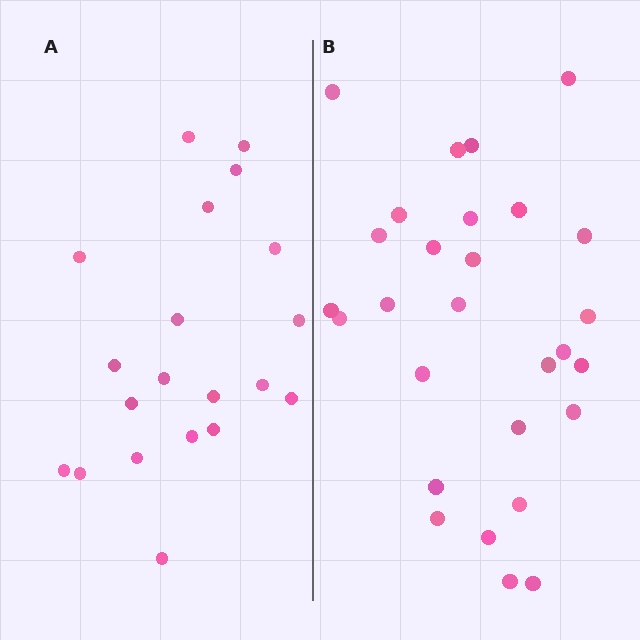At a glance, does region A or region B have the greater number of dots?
Region B (the right region) has more dots.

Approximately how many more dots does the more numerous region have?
Region B has roughly 8 or so more dots than region A.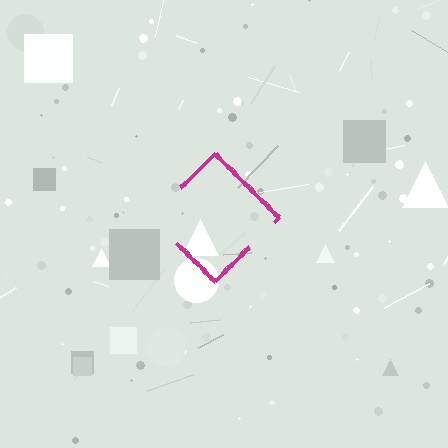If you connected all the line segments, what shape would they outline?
They would outline a diamond.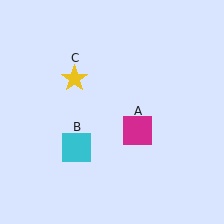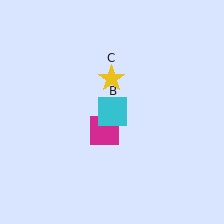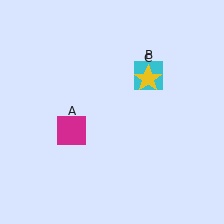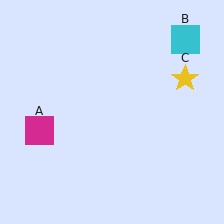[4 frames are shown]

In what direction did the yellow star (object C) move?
The yellow star (object C) moved right.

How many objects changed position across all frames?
3 objects changed position: magenta square (object A), cyan square (object B), yellow star (object C).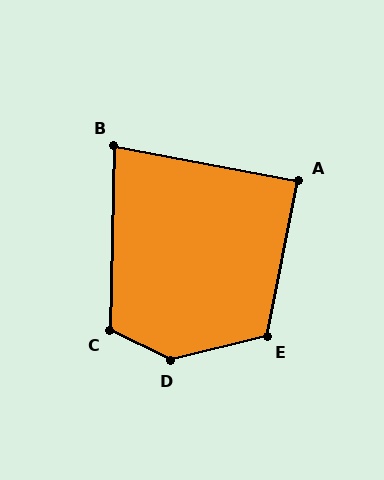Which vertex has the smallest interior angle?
B, at approximately 81 degrees.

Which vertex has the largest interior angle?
D, at approximately 140 degrees.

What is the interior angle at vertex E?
Approximately 115 degrees (obtuse).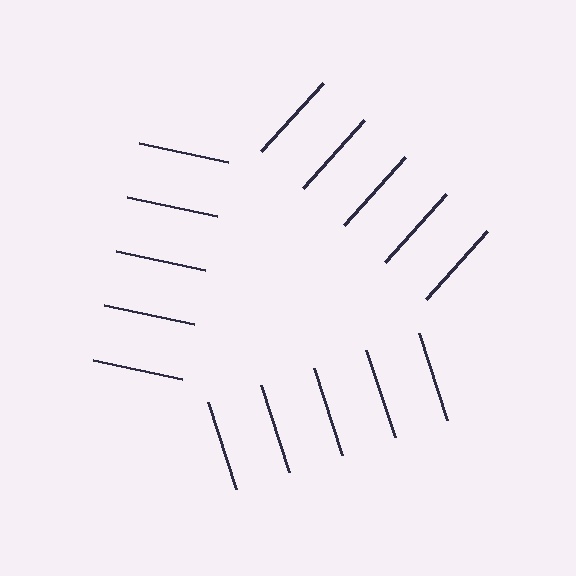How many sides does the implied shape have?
3 sides — the line-ends trace a triangle.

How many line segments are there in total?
15 — 5 along each of the 3 edges.